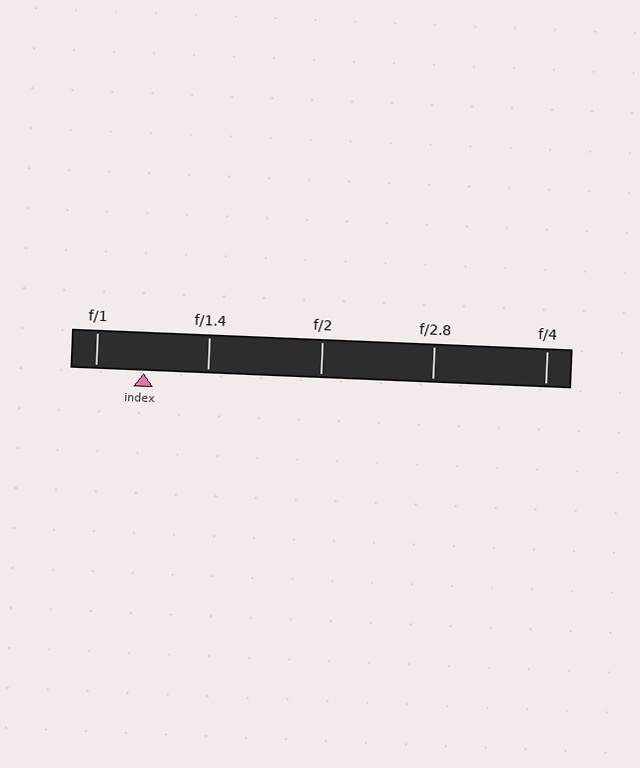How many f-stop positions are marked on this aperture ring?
There are 5 f-stop positions marked.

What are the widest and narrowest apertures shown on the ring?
The widest aperture shown is f/1 and the narrowest is f/4.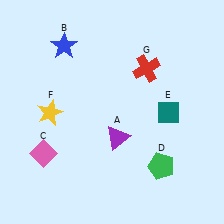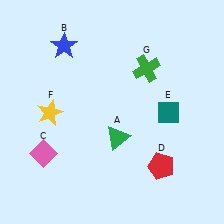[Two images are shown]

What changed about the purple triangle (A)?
In Image 1, A is purple. In Image 2, it changed to green.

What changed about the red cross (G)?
In Image 1, G is red. In Image 2, it changed to green.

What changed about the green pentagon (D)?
In Image 1, D is green. In Image 2, it changed to red.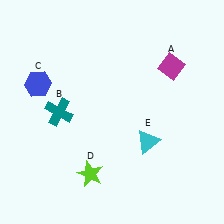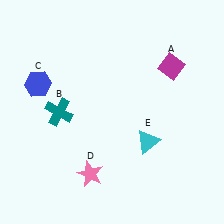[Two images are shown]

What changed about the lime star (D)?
In Image 1, D is lime. In Image 2, it changed to pink.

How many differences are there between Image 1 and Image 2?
There is 1 difference between the two images.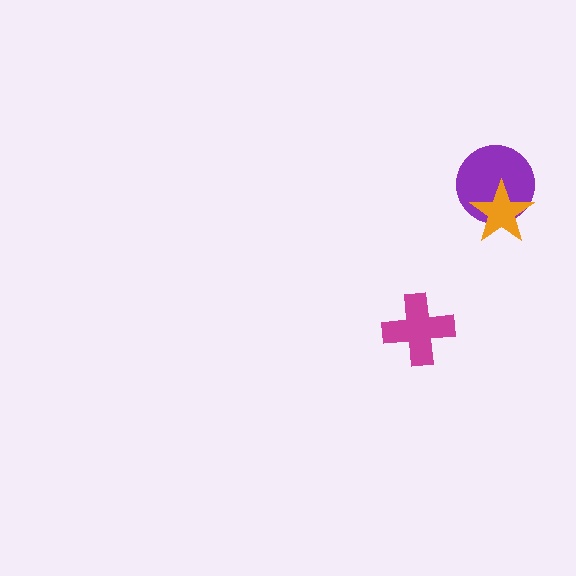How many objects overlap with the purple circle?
1 object overlaps with the purple circle.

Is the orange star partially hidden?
No, no other shape covers it.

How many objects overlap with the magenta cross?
0 objects overlap with the magenta cross.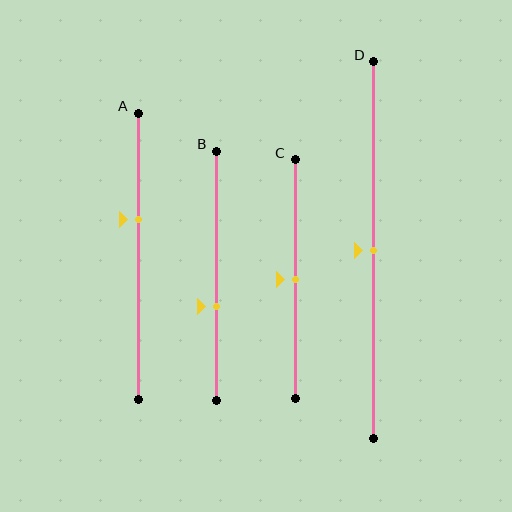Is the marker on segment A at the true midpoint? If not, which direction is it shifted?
No, the marker on segment A is shifted upward by about 13% of the segment length.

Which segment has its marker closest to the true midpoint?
Segment C has its marker closest to the true midpoint.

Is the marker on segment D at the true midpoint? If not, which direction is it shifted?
Yes, the marker on segment D is at the true midpoint.